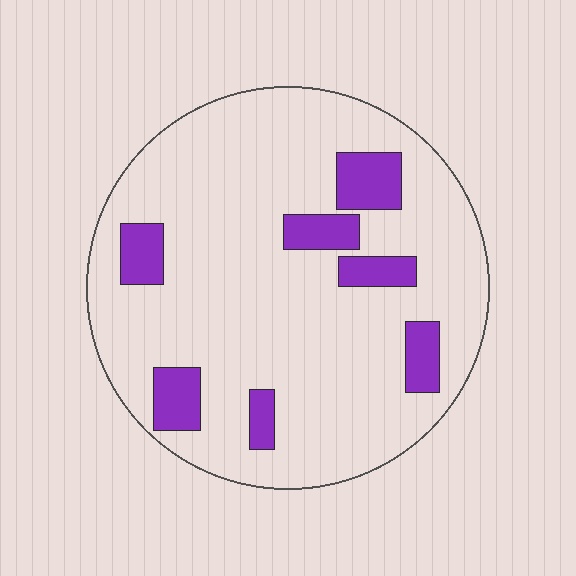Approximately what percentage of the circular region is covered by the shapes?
Approximately 15%.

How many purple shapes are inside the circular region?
7.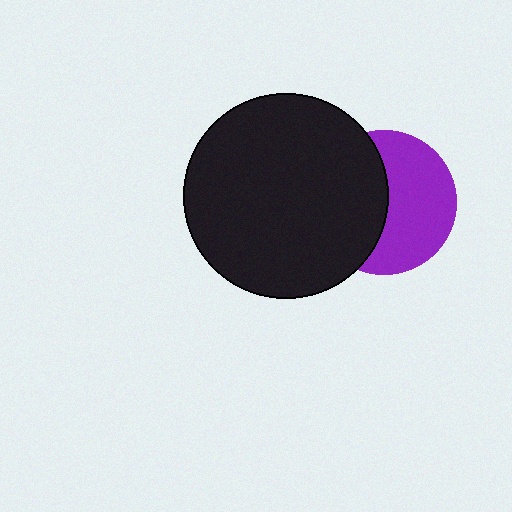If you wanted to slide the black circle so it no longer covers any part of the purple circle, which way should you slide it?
Slide it left — that is the most direct way to separate the two shapes.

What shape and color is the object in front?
The object in front is a black circle.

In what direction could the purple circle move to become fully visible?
The purple circle could move right. That would shift it out from behind the black circle entirely.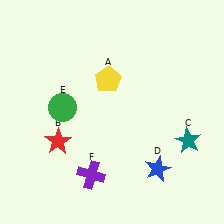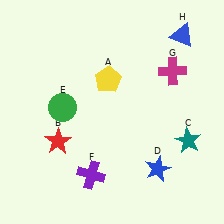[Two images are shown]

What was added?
A magenta cross (G), a blue triangle (H) were added in Image 2.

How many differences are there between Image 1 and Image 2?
There are 2 differences between the two images.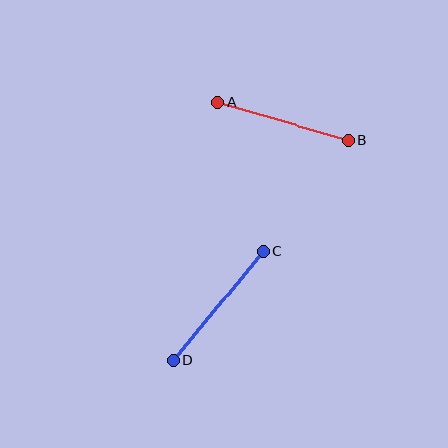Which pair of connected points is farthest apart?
Points C and D are farthest apart.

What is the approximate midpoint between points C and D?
The midpoint is at approximately (218, 306) pixels.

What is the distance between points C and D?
The distance is approximately 141 pixels.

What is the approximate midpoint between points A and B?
The midpoint is at approximately (283, 121) pixels.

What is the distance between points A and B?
The distance is approximately 136 pixels.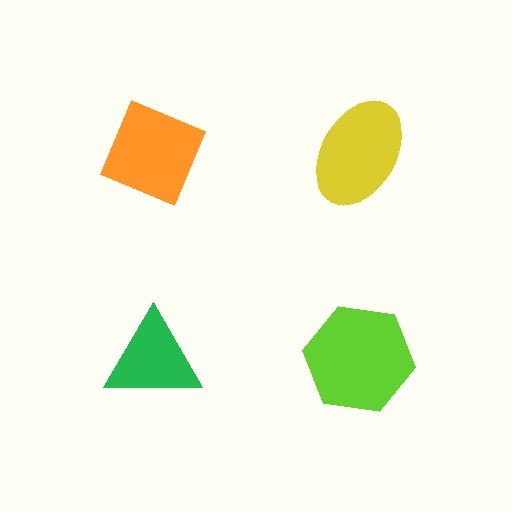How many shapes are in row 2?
2 shapes.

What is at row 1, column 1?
An orange diamond.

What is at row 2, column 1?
A green triangle.